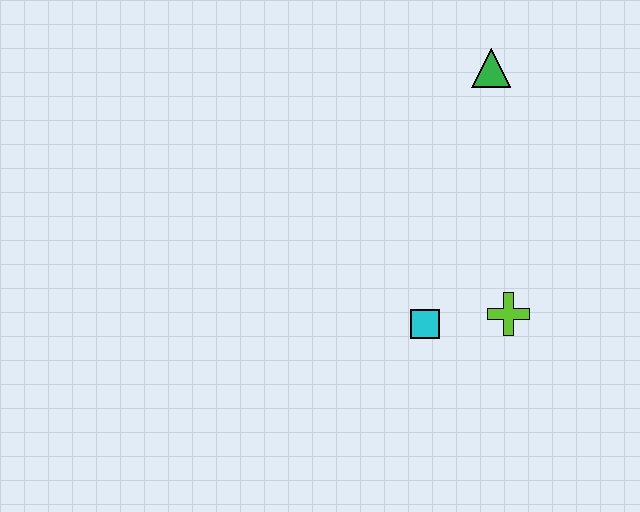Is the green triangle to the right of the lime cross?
No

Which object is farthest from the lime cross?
The green triangle is farthest from the lime cross.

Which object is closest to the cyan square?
The lime cross is closest to the cyan square.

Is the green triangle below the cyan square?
No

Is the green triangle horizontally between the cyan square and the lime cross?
Yes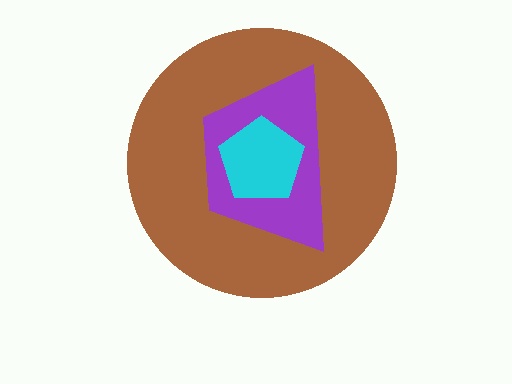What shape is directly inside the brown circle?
The purple trapezoid.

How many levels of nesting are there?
3.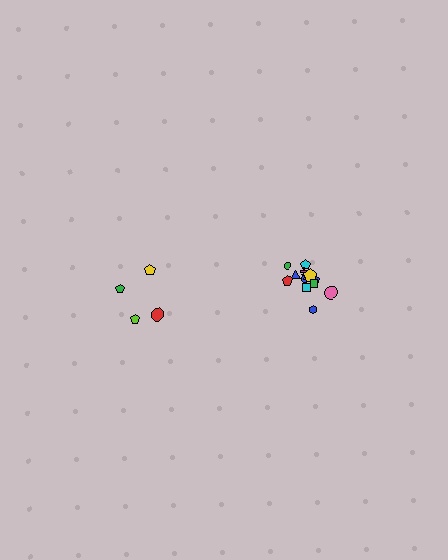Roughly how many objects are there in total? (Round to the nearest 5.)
Roughly 20 objects in total.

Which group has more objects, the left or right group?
The right group.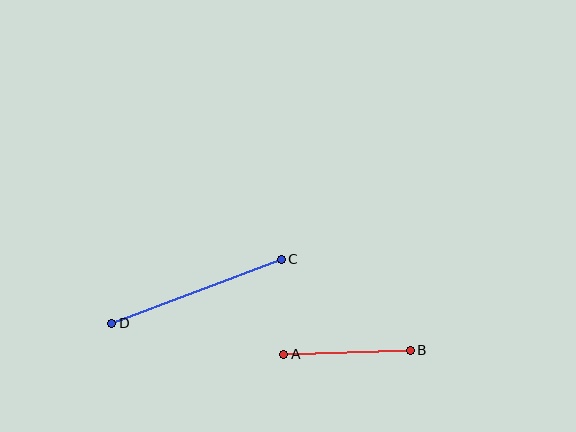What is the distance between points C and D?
The distance is approximately 181 pixels.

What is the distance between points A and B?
The distance is approximately 127 pixels.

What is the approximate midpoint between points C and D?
The midpoint is at approximately (196, 291) pixels.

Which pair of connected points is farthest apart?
Points C and D are farthest apart.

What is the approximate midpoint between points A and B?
The midpoint is at approximately (347, 352) pixels.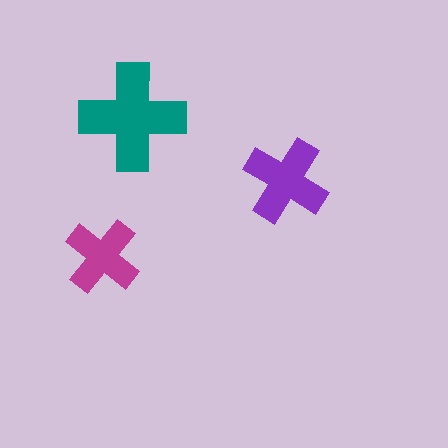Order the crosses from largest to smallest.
the teal one, the purple one, the magenta one.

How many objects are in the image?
There are 3 objects in the image.